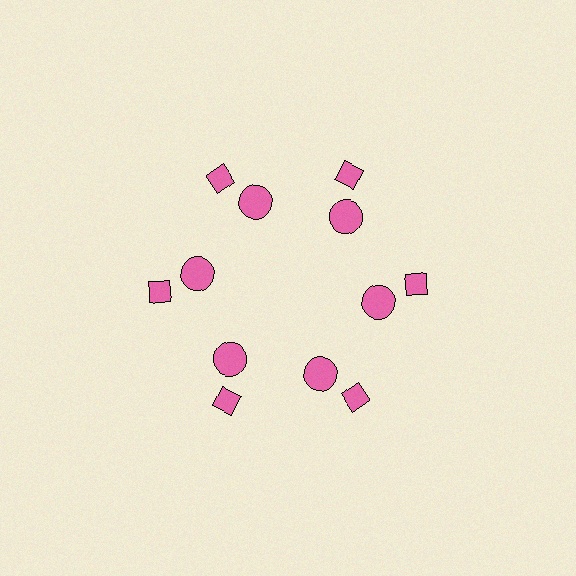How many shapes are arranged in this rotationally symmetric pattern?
There are 12 shapes, arranged in 6 groups of 2.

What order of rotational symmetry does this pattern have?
This pattern has 6-fold rotational symmetry.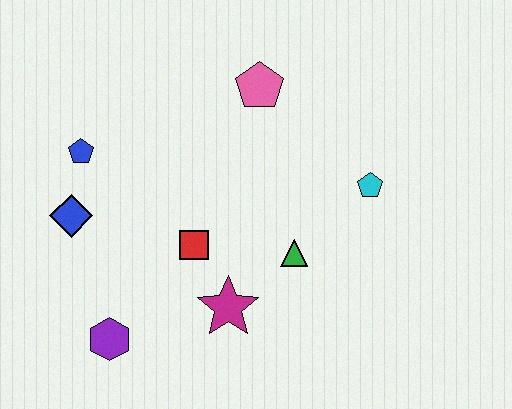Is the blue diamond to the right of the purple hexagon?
No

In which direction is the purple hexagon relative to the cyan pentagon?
The purple hexagon is to the left of the cyan pentagon.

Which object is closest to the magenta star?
The red square is closest to the magenta star.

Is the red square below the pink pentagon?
Yes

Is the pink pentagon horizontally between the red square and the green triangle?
Yes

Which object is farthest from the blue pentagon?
The cyan pentagon is farthest from the blue pentagon.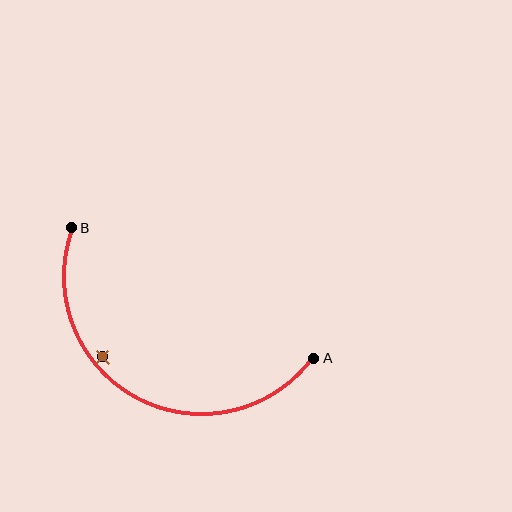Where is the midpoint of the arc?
The arc midpoint is the point on the curve farthest from the straight line joining A and B. It sits below that line.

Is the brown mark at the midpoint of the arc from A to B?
No — the brown mark does not lie on the arc at all. It sits slightly inside the curve.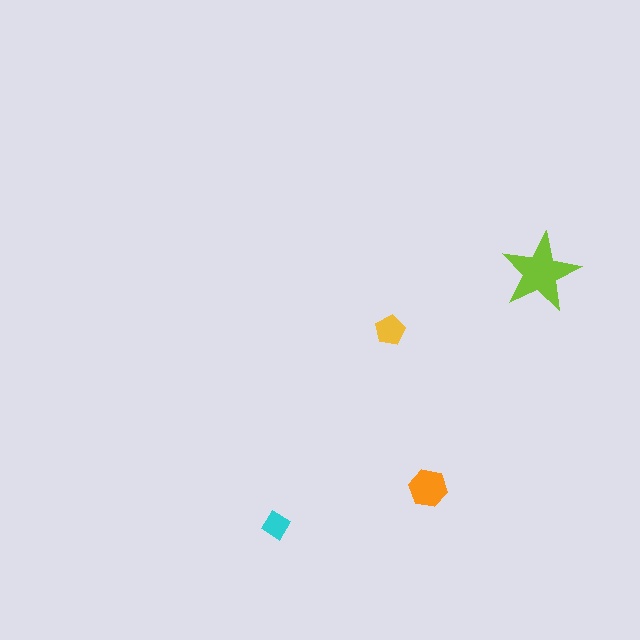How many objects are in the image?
There are 4 objects in the image.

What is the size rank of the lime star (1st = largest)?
1st.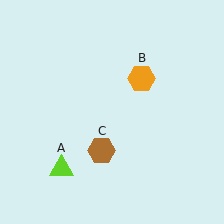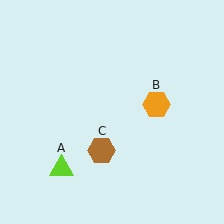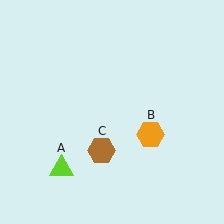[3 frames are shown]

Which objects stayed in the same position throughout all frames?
Lime triangle (object A) and brown hexagon (object C) remained stationary.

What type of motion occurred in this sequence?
The orange hexagon (object B) rotated clockwise around the center of the scene.